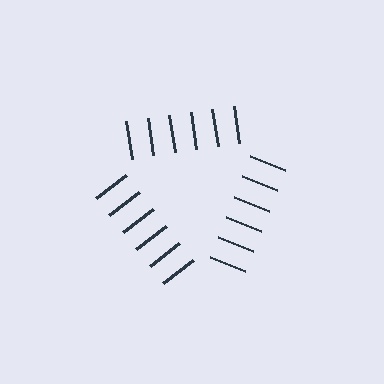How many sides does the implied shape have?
3 sides — the line-ends trace a triangle.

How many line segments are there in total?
18 — 6 along each of the 3 edges.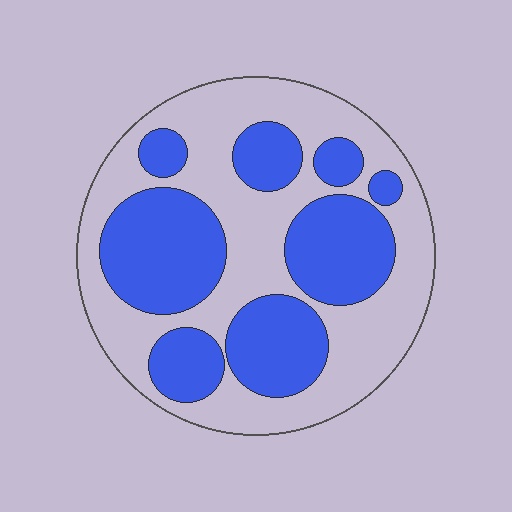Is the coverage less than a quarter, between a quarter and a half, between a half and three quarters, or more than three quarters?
Between a quarter and a half.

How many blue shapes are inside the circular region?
8.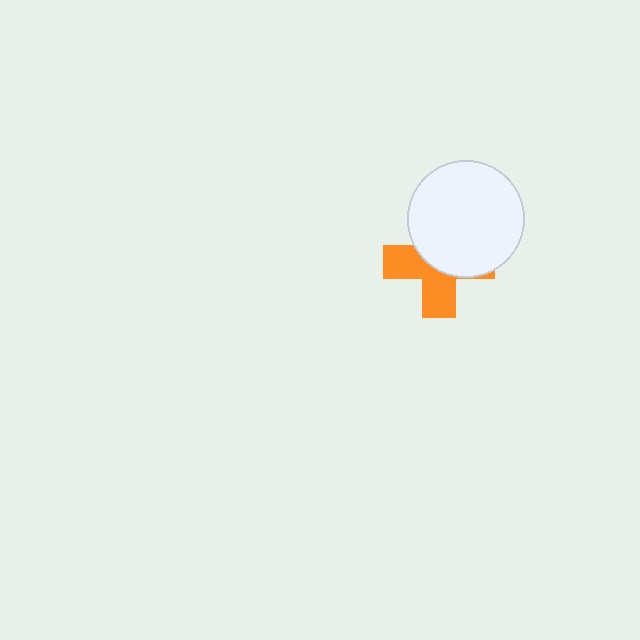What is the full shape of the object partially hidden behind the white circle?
The partially hidden object is an orange cross.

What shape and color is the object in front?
The object in front is a white circle.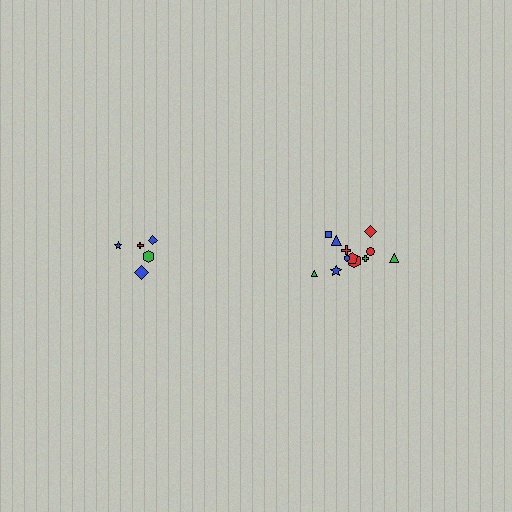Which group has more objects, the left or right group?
The right group.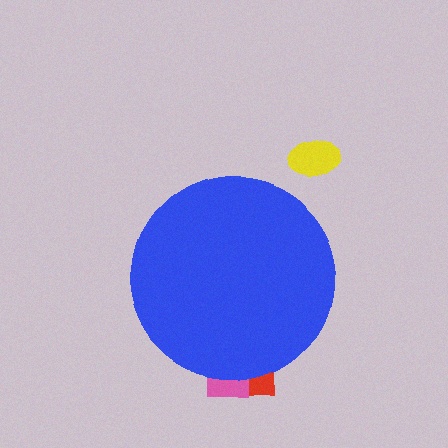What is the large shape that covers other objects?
A blue circle.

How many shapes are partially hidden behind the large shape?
2 shapes are partially hidden.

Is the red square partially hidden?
Yes, the red square is partially hidden behind the blue circle.